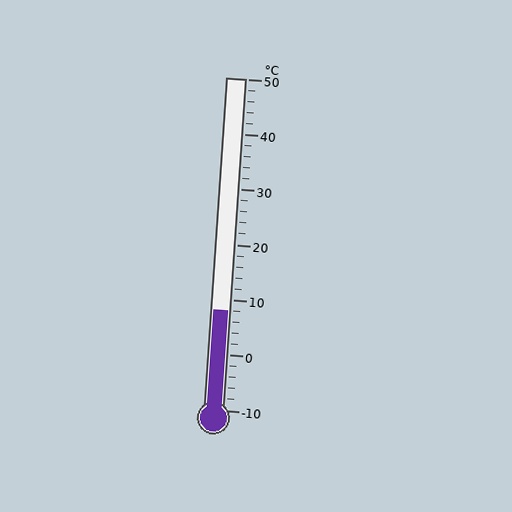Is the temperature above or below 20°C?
The temperature is below 20°C.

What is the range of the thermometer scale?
The thermometer scale ranges from -10°C to 50°C.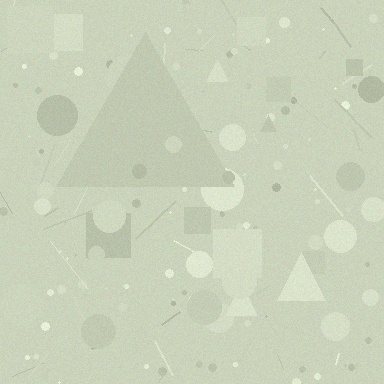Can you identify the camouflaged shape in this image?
The camouflaged shape is a triangle.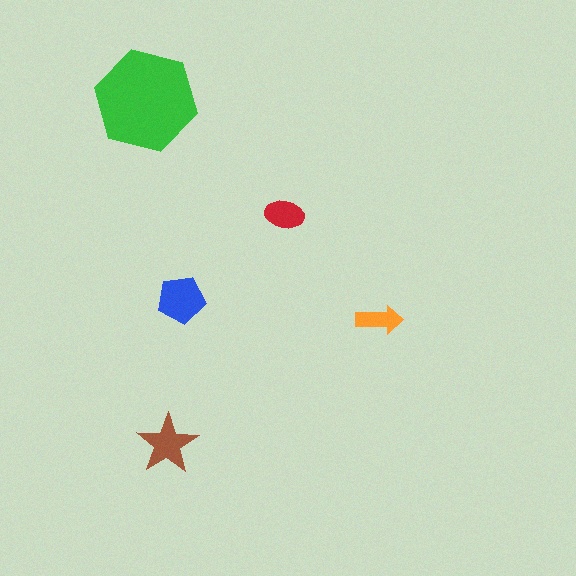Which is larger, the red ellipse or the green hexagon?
The green hexagon.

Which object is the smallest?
The orange arrow.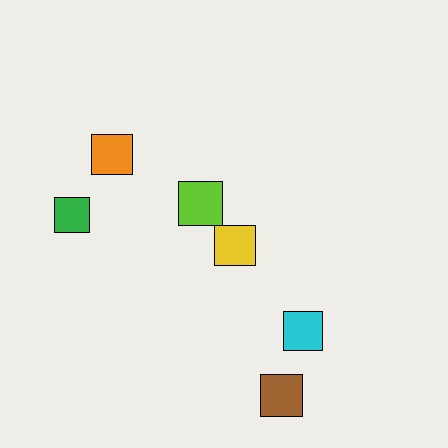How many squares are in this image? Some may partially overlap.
There are 6 squares.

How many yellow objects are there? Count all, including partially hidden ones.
There is 1 yellow object.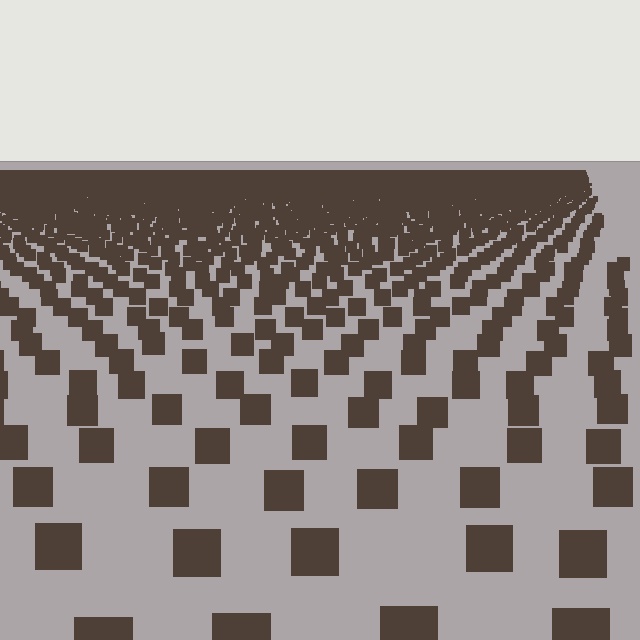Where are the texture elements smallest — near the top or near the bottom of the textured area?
Near the top.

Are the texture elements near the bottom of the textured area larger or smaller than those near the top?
Larger. Near the bottom, elements are closer to the viewer and appear at a bigger on-screen size.